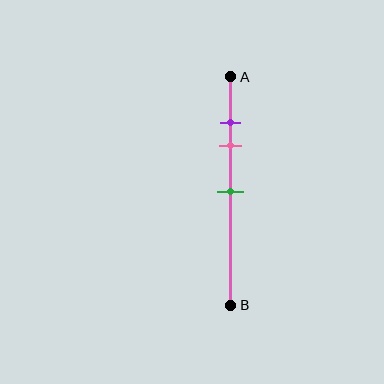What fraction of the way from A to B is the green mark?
The green mark is approximately 50% (0.5) of the way from A to B.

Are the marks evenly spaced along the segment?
No, the marks are not evenly spaced.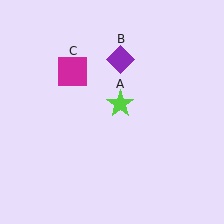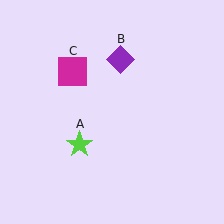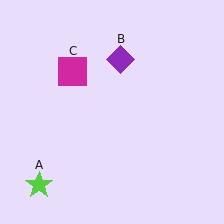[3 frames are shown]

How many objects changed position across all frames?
1 object changed position: lime star (object A).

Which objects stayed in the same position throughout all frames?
Purple diamond (object B) and magenta square (object C) remained stationary.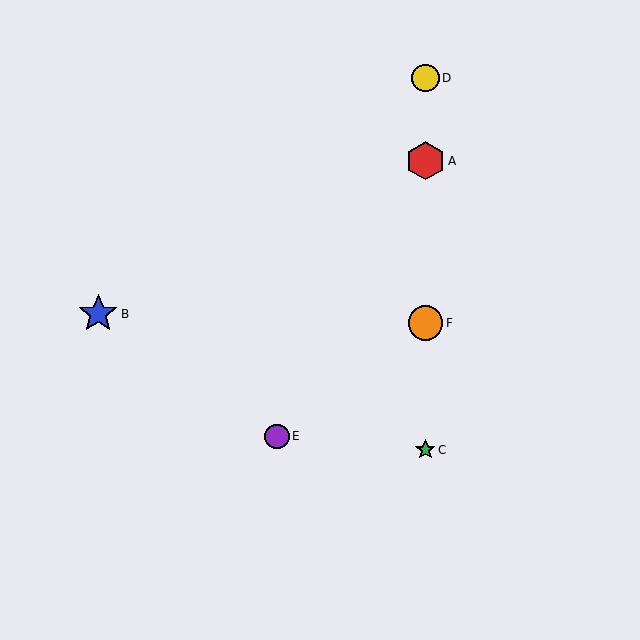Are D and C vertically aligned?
Yes, both are at x≈425.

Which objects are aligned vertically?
Objects A, C, D, F are aligned vertically.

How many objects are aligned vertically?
4 objects (A, C, D, F) are aligned vertically.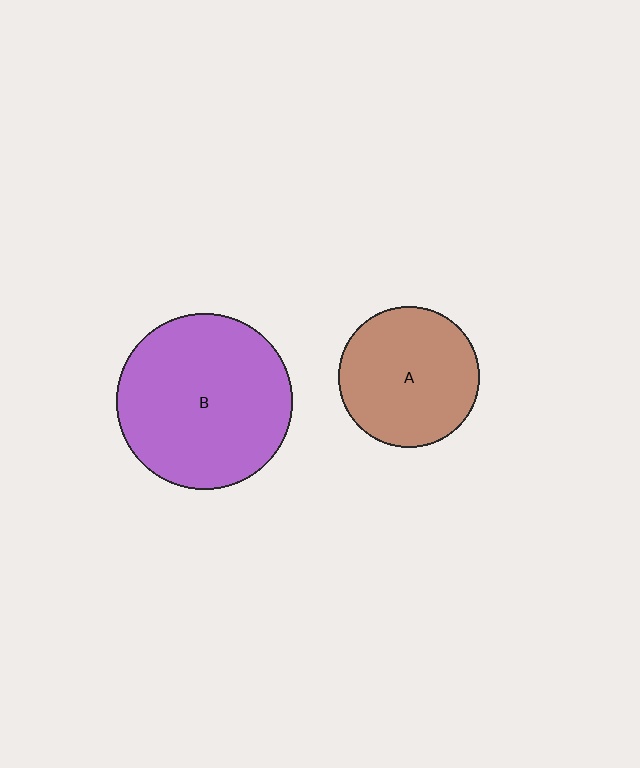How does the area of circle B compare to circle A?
Approximately 1.6 times.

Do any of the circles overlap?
No, none of the circles overlap.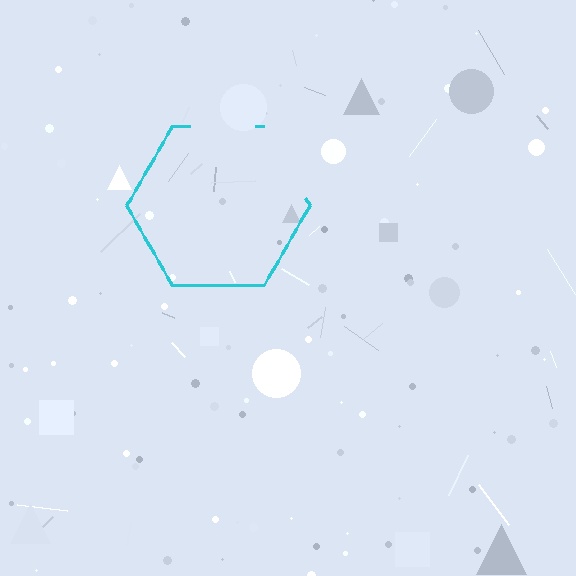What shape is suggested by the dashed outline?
The dashed outline suggests a hexagon.